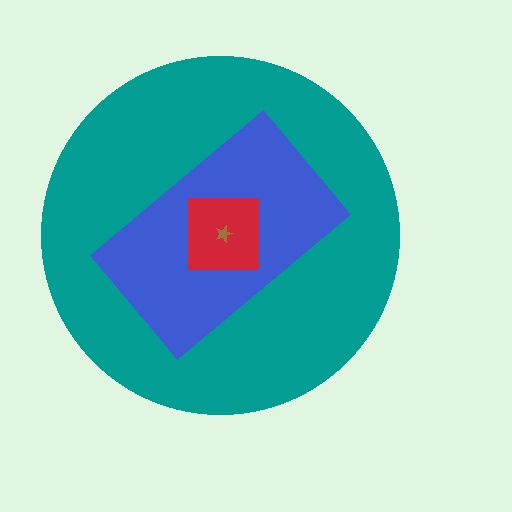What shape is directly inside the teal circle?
The blue rectangle.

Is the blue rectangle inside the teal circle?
Yes.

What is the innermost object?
The brown star.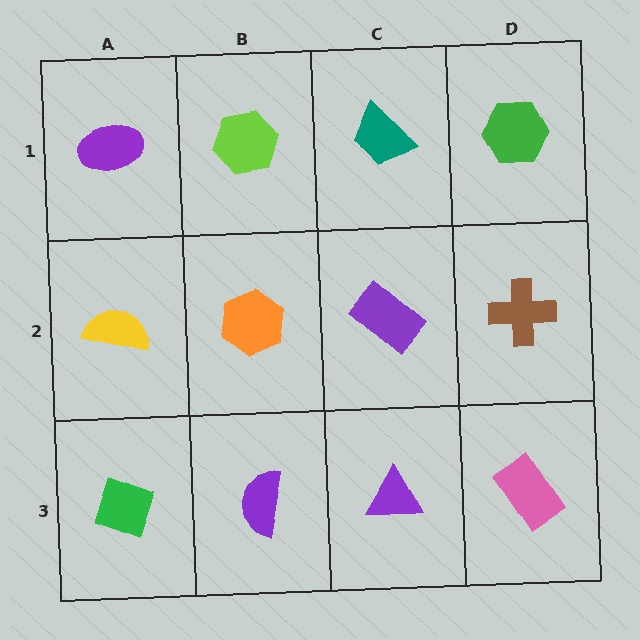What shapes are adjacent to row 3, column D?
A brown cross (row 2, column D), a purple triangle (row 3, column C).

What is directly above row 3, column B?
An orange hexagon.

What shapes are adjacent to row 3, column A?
A yellow semicircle (row 2, column A), a purple semicircle (row 3, column B).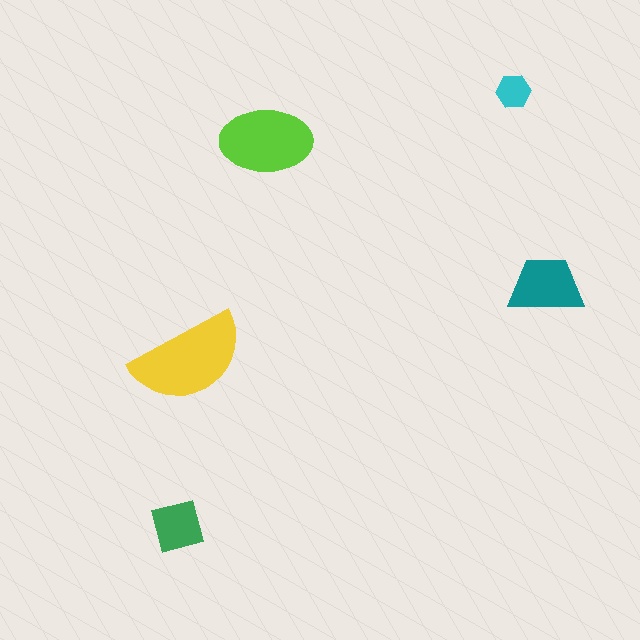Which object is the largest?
The yellow semicircle.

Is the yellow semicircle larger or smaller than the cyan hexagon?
Larger.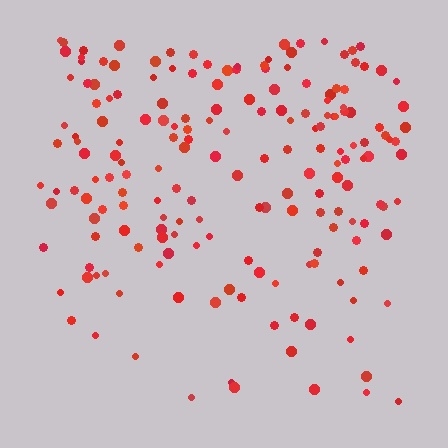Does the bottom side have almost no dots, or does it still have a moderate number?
Still a moderate number, just noticeably fewer than the top.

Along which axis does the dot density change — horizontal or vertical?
Vertical.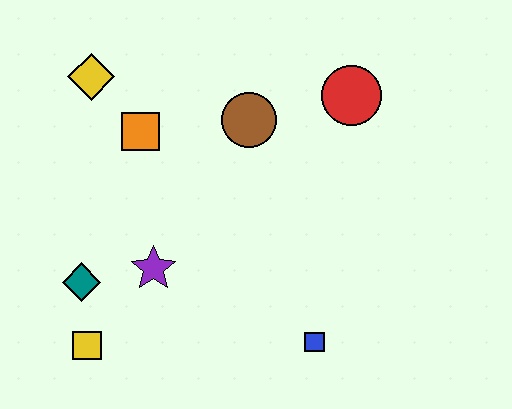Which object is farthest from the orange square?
The blue square is farthest from the orange square.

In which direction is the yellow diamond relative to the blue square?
The yellow diamond is above the blue square.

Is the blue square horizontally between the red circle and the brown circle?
Yes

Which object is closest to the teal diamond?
The yellow square is closest to the teal diamond.